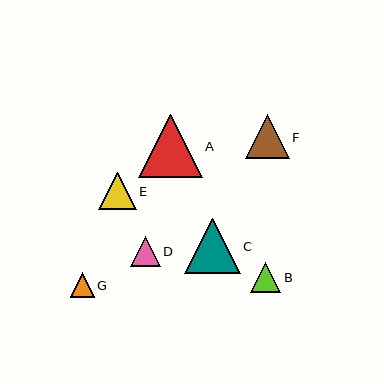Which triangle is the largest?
Triangle A is the largest with a size of approximately 64 pixels.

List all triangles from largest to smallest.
From largest to smallest: A, C, F, E, B, D, G.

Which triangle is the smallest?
Triangle G is the smallest with a size of approximately 24 pixels.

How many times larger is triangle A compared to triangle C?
Triangle A is approximately 1.2 times the size of triangle C.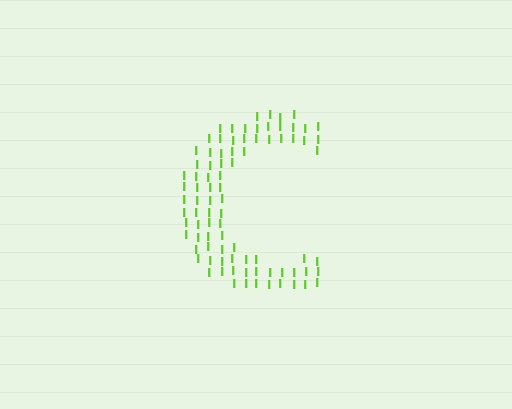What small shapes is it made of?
It is made of small letter I's.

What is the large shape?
The large shape is the letter C.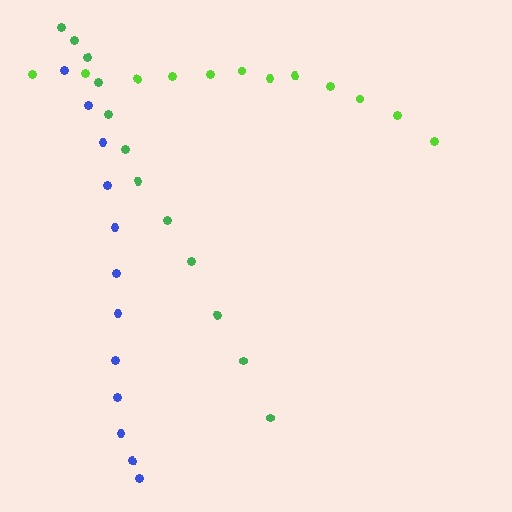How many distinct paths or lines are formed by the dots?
There are 3 distinct paths.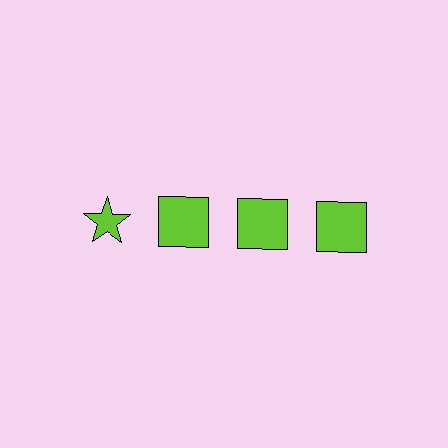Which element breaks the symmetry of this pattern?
The lime star in the top row, leftmost column breaks the symmetry. All other shapes are lime squares.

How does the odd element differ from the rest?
It has a different shape: star instead of square.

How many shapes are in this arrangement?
There are 4 shapes arranged in a grid pattern.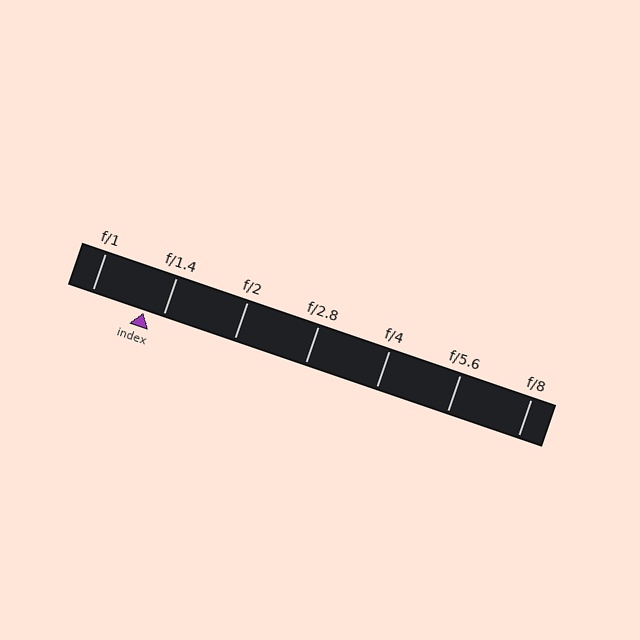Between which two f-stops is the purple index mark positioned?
The index mark is between f/1 and f/1.4.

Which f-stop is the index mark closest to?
The index mark is closest to f/1.4.